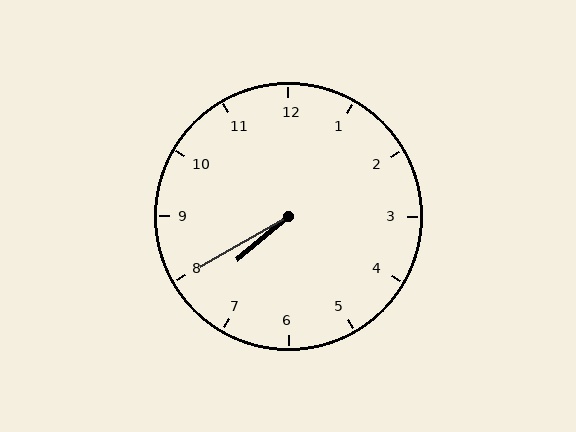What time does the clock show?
7:40.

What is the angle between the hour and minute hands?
Approximately 10 degrees.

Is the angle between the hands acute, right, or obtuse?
It is acute.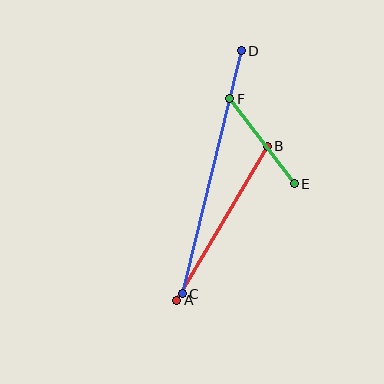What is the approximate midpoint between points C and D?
The midpoint is at approximately (212, 172) pixels.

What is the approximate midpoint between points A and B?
The midpoint is at approximately (222, 223) pixels.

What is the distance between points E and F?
The distance is approximately 107 pixels.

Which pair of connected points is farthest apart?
Points C and D are farthest apart.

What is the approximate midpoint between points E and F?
The midpoint is at approximately (262, 141) pixels.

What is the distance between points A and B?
The distance is approximately 179 pixels.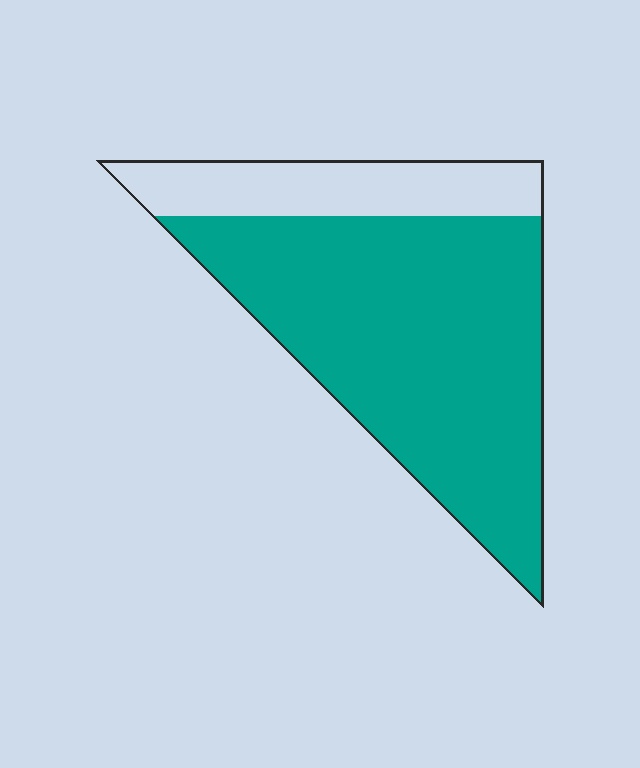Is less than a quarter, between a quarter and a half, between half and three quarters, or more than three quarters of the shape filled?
More than three quarters.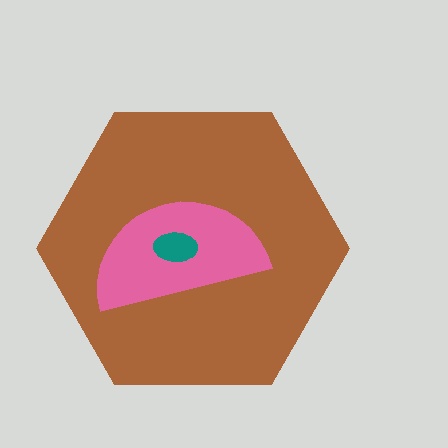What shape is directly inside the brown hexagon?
The pink semicircle.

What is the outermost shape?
The brown hexagon.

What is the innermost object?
The teal ellipse.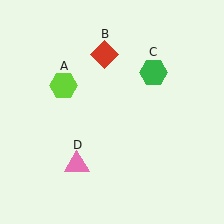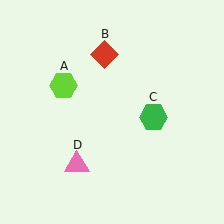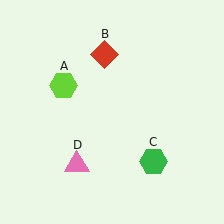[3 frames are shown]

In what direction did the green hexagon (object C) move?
The green hexagon (object C) moved down.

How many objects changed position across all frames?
1 object changed position: green hexagon (object C).